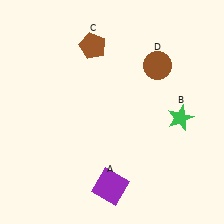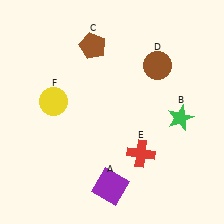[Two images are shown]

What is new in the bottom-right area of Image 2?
A red cross (E) was added in the bottom-right area of Image 2.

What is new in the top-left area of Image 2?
A yellow circle (F) was added in the top-left area of Image 2.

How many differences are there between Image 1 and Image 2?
There are 2 differences between the two images.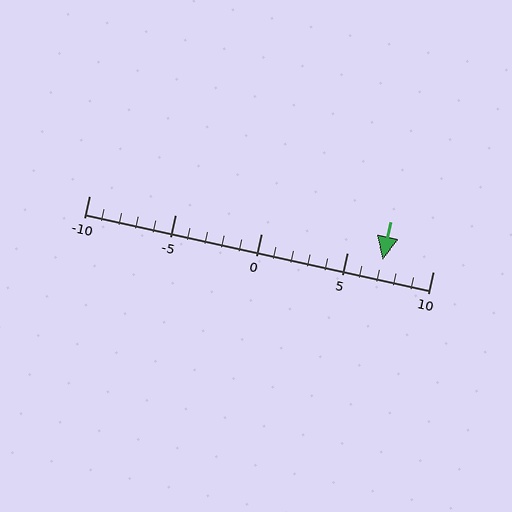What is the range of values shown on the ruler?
The ruler shows values from -10 to 10.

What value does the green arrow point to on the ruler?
The green arrow points to approximately 7.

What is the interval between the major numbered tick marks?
The major tick marks are spaced 5 units apart.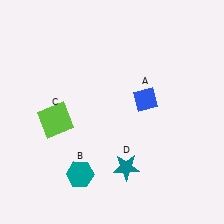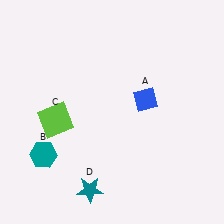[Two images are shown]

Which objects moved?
The objects that moved are: the teal hexagon (B), the teal star (D).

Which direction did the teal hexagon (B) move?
The teal hexagon (B) moved left.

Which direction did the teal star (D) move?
The teal star (D) moved left.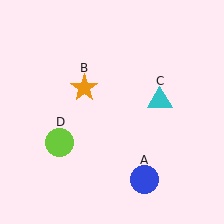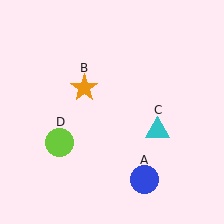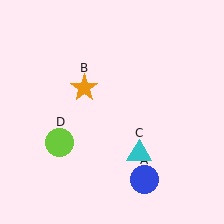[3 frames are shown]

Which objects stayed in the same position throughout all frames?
Blue circle (object A) and orange star (object B) and lime circle (object D) remained stationary.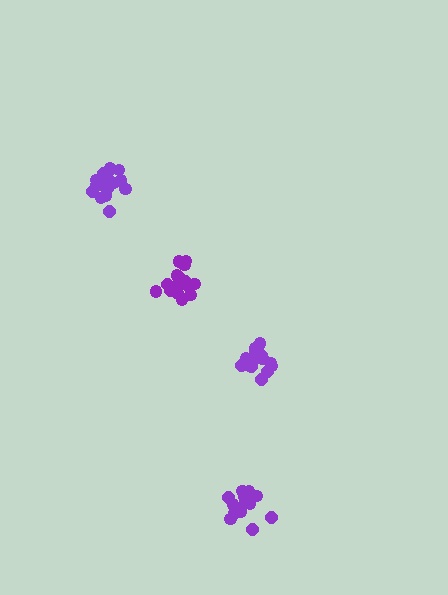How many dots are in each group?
Group 1: 16 dots, Group 2: 16 dots, Group 3: 15 dots, Group 4: 18 dots (65 total).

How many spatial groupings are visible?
There are 4 spatial groupings.